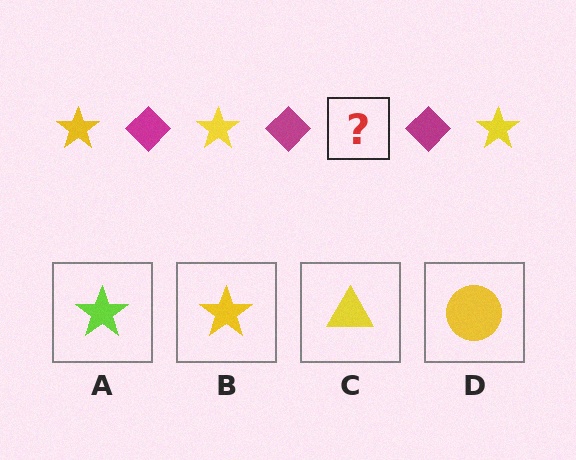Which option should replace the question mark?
Option B.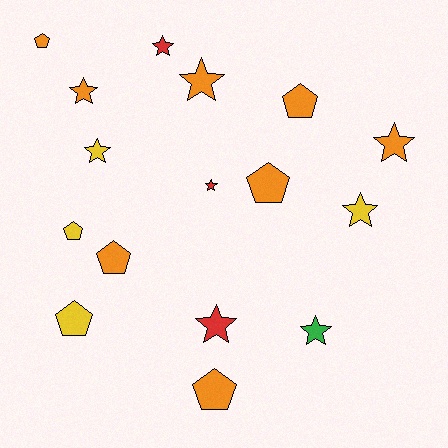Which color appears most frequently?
Orange, with 8 objects.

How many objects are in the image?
There are 16 objects.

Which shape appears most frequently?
Star, with 9 objects.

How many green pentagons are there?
There are no green pentagons.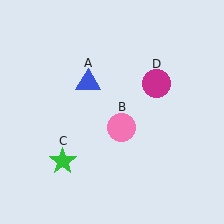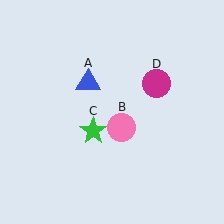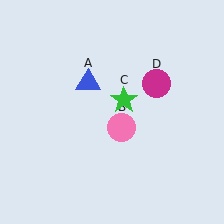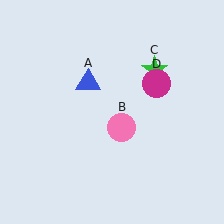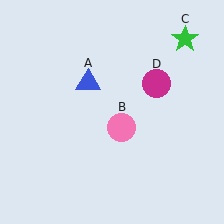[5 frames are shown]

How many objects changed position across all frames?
1 object changed position: green star (object C).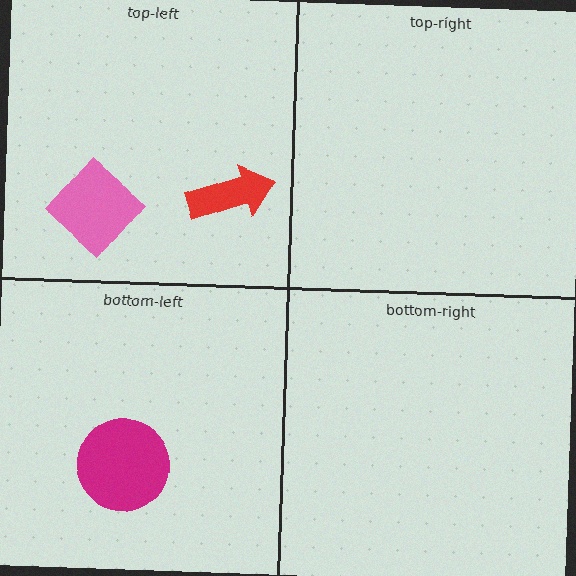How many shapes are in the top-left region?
2.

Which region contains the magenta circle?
The bottom-left region.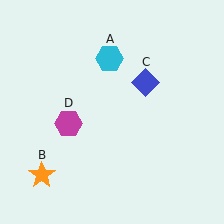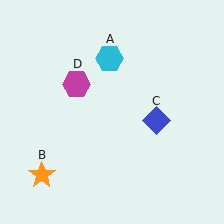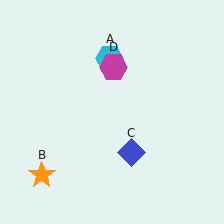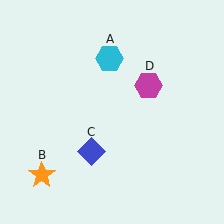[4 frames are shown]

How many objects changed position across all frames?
2 objects changed position: blue diamond (object C), magenta hexagon (object D).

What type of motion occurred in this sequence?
The blue diamond (object C), magenta hexagon (object D) rotated clockwise around the center of the scene.